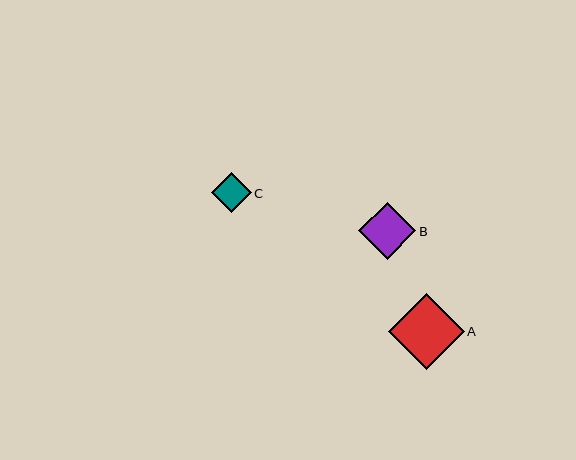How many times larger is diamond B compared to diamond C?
Diamond B is approximately 1.4 times the size of diamond C.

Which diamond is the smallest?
Diamond C is the smallest with a size of approximately 40 pixels.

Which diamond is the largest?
Diamond A is the largest with a size of approximately 76 pixels.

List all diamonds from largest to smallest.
From largest to smallest: A, B, C.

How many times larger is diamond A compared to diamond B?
Diamond A is approximately 1.3 times the size of diamond B.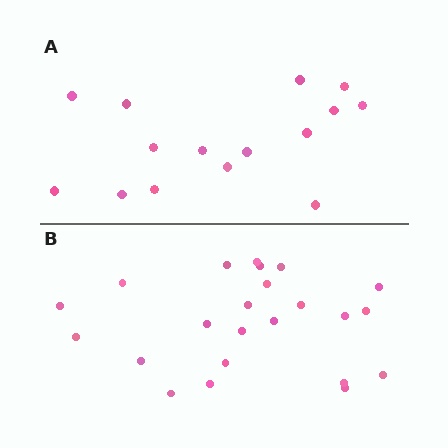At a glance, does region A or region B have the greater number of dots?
Region B (the bottom region) has more dots.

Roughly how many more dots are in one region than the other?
Region B has roughly 8 or so more dots than region A.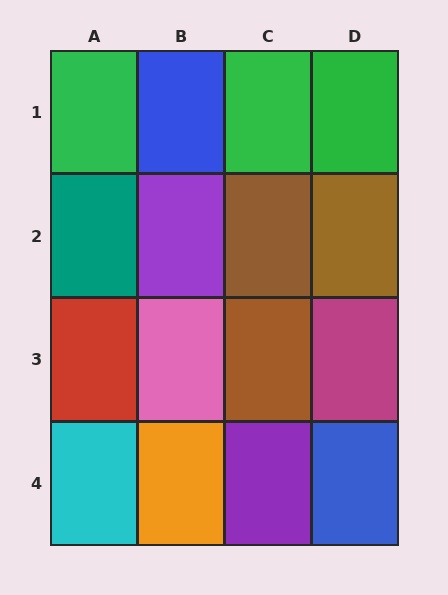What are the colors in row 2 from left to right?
Teal, purple, brown, brown.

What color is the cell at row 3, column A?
Red.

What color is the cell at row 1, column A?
Green.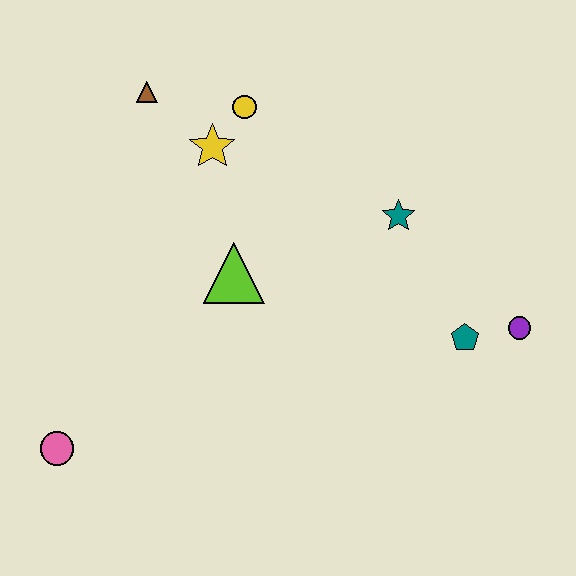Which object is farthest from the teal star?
The pink circle is farthest from the teal star.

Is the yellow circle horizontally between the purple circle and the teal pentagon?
No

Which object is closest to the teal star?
The teal pentagon is closest to the teal star.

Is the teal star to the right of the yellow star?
Yes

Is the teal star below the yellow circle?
Yes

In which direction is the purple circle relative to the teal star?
The purple circle is to the right of the teal star.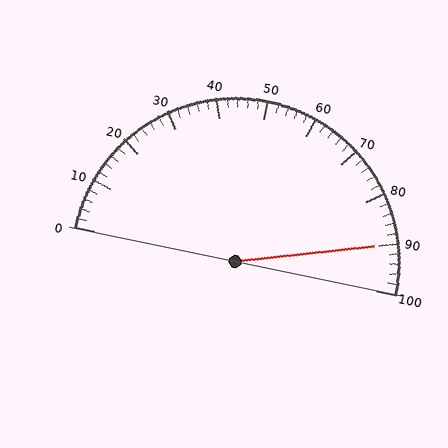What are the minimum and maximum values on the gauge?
The gauge ranges from 0 to 100.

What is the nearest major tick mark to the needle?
The nearest major tick mark is 90.